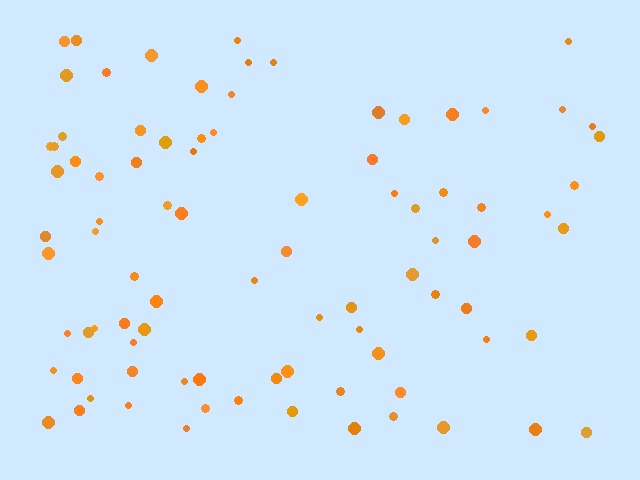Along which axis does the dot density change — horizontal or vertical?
Horizontal.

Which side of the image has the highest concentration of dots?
The left.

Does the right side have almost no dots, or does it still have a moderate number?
Still a moderate number, just noticeably fewer than the left.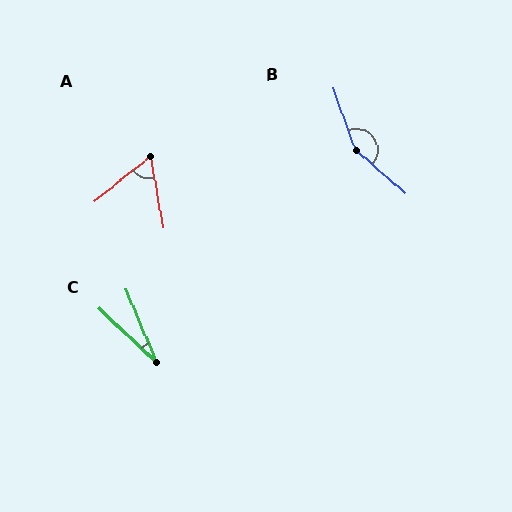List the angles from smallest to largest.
C (24°), A (61°), B (151°).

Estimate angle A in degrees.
Approximately 61 degrees.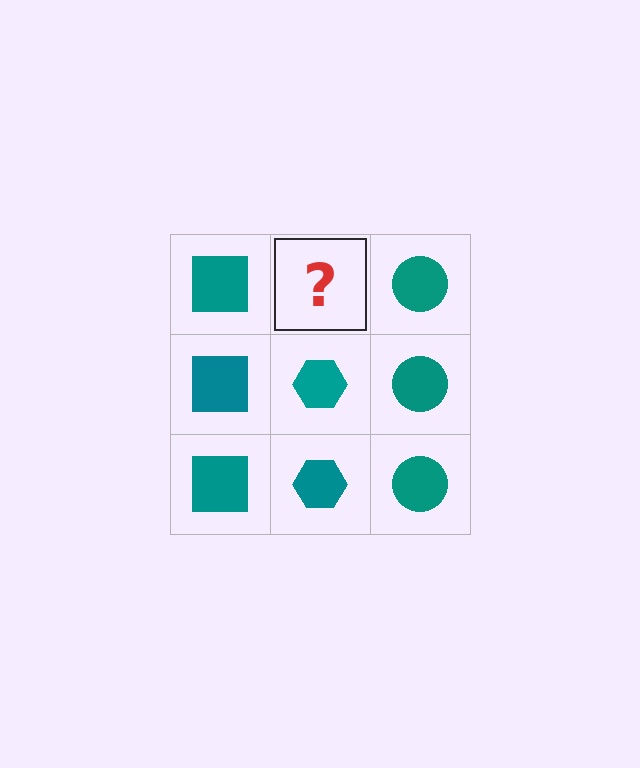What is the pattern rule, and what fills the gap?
The rule is that each column has a consistent shape. The gap should be filled with a teal hexagon.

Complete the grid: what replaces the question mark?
The question mark should be replaced with a teal hexagon.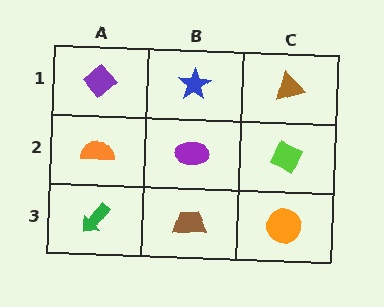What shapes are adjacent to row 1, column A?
An orange semicircle (row 2, column A), a blue star (row 1, column B).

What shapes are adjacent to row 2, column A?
A purple diamond (row 1, column A), a green arrow (row 3, column A), a purple ellipse (row 2, column B).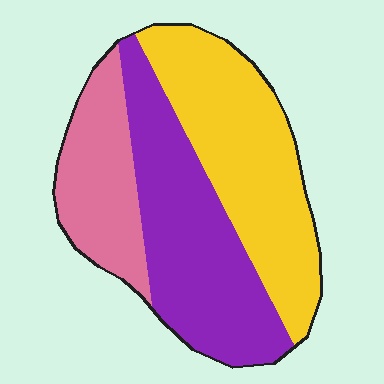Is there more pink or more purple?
Purple.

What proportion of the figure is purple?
Purple covers about 40% of the figure.